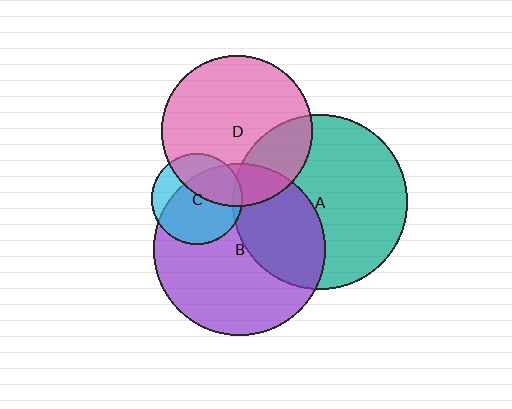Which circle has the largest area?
Circle A (teal).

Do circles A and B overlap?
Yes.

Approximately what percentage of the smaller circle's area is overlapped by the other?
Approximately 35%.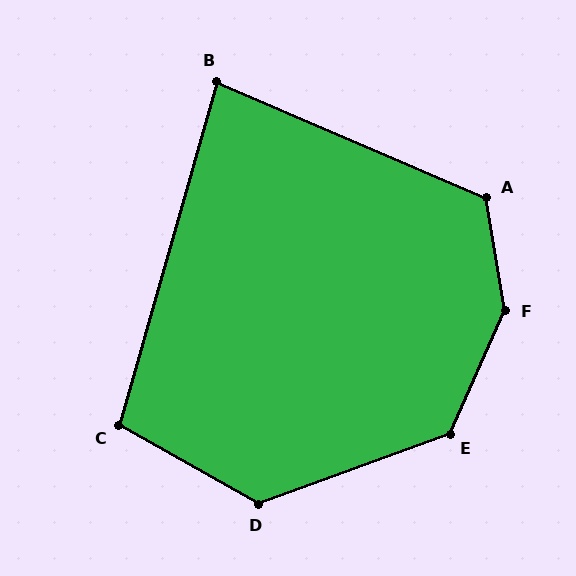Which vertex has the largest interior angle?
F, at approximately 147 degrees.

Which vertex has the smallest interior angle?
B, at approximately 83 degrees.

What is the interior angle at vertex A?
Approximately 123 degrees (obtuse).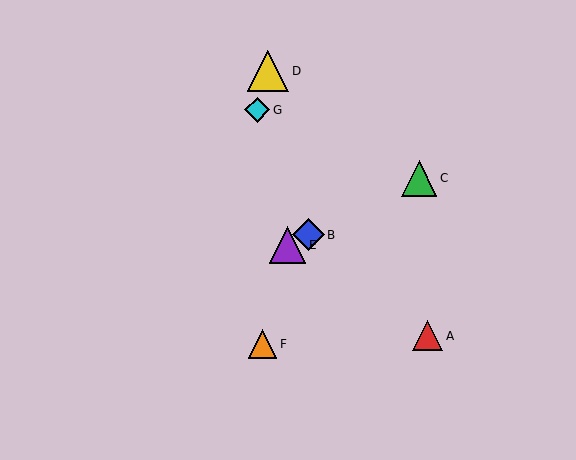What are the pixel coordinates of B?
Object B is at (308, 235).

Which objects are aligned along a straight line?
Objects B, C, E are aligned along a straight line.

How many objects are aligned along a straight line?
3 objects (B, C, E) are aligned along a straight line.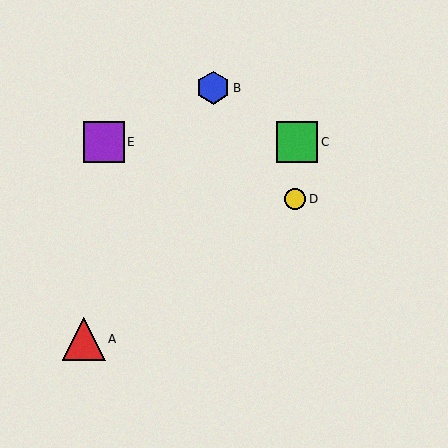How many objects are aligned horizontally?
2 objects (C, E) are aligned horizontally.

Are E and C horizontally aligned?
Yes, both are at y≈142.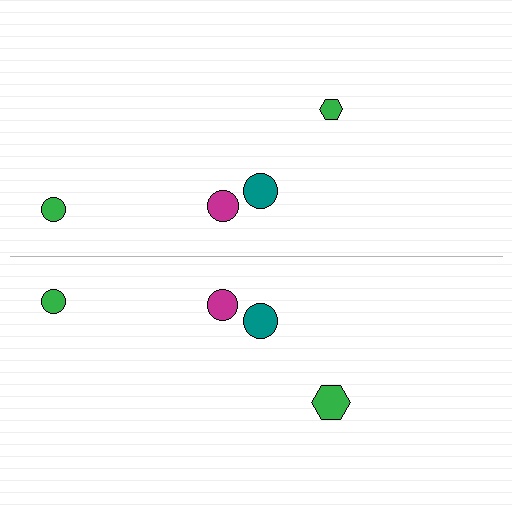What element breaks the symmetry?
The green hexagon on the bottom side has a different size than its mirror counterpart.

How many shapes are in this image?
There are 8 shapes in this image.